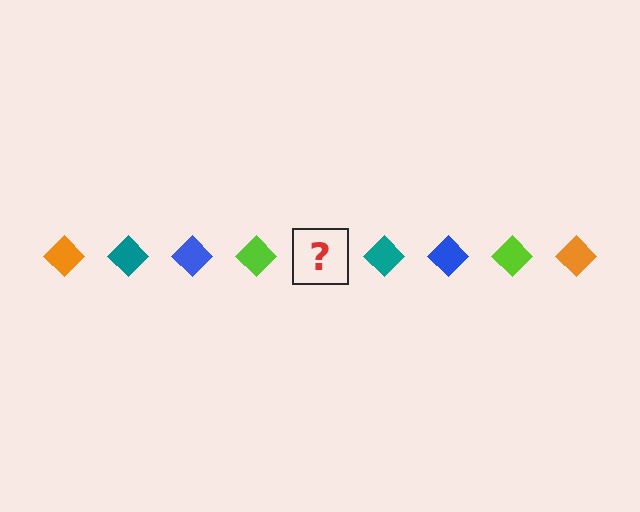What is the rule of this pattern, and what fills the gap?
The rule is that the pattern cycles through orange, teal, blue, lime diamonds. The gap should be filled with an orange diamond.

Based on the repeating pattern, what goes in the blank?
The blank should be an orange diamond.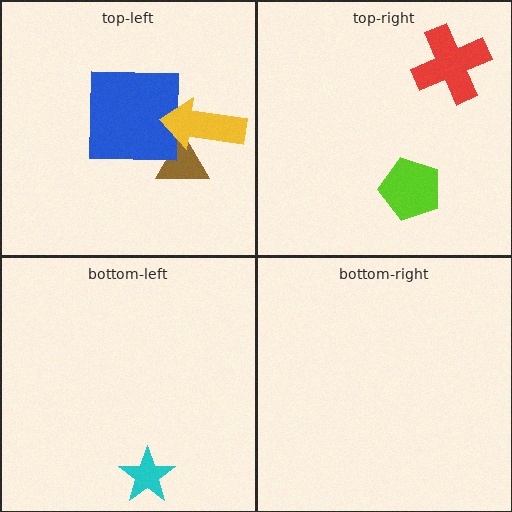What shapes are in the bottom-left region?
The cyan star.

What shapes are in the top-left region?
The brown triangle, the blue square, the yellow arrow.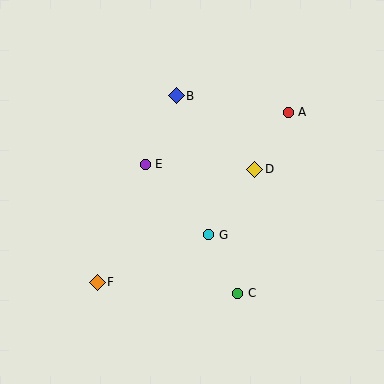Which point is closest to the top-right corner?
Point A is closest to the top-right corner.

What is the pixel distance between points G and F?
The distance between G and F is 121 pixels.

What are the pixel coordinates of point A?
Point A is at (288, 112).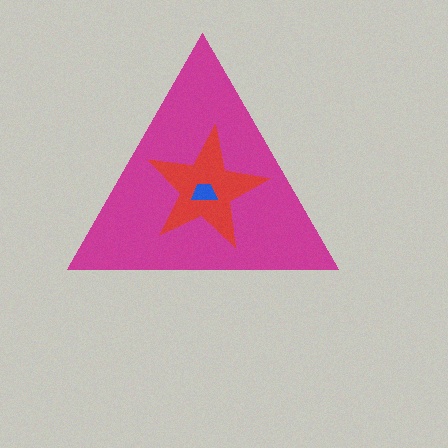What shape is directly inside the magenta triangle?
The red star.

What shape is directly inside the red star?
The blue trapezoid.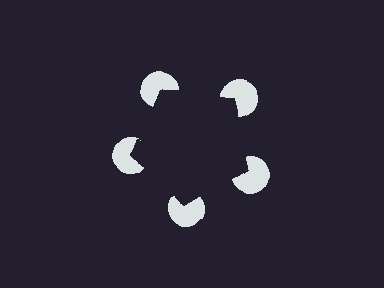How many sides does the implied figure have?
5 sides.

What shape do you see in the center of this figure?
An illusory pentagon — its edges are inferred from the aligned wedge cuts in the pac-man discs, not physically drawn.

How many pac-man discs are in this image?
There are 5 — one at each vertex of the illusory pentagon.